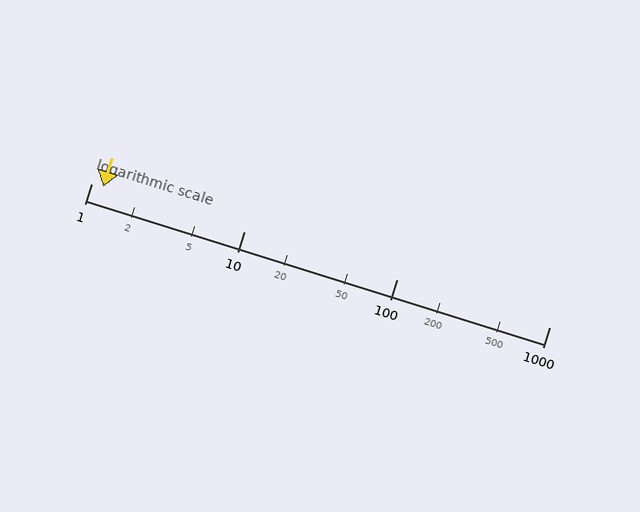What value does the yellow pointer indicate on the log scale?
The pointer indicates approximately 1.2.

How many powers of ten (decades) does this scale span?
The scale spans 3 decades, from 1 to 1000.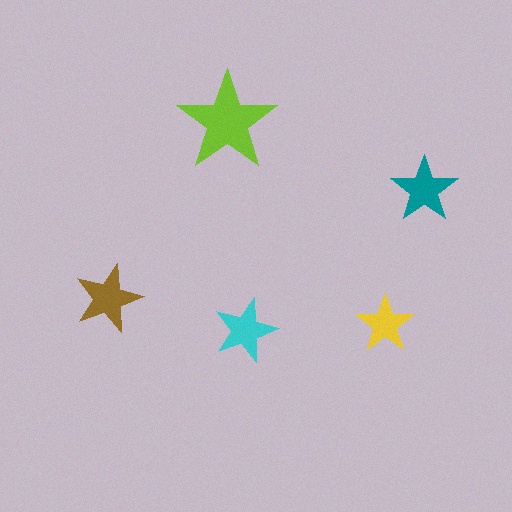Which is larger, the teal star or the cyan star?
The teal one.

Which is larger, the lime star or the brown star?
The lime one.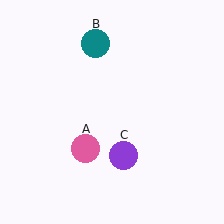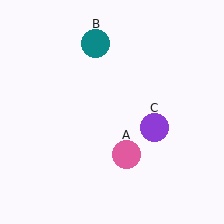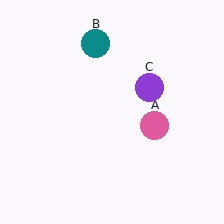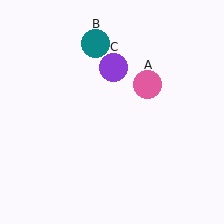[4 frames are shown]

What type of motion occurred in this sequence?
The pink circle (object A), purple circle (object C) rotated counterclockwise around the center of the scene.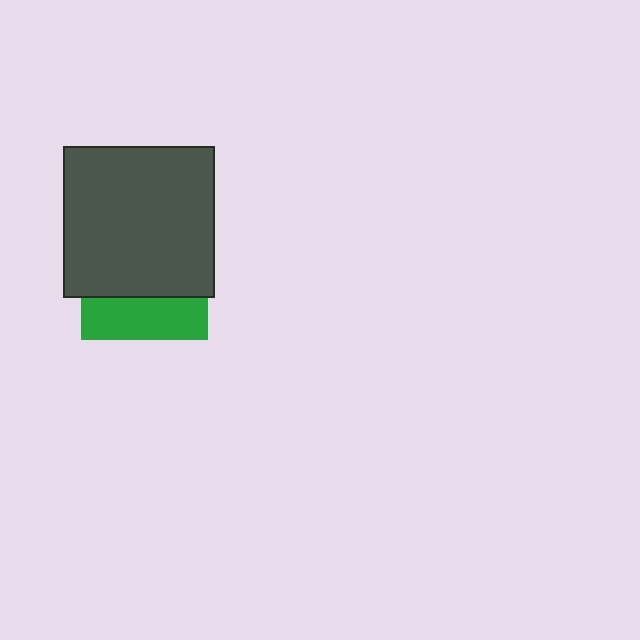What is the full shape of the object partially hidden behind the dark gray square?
The partially hidden object is a green square.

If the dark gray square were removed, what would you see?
You would see the complete green square.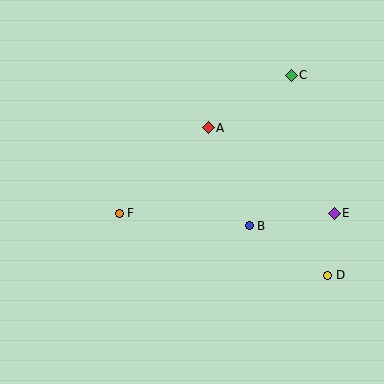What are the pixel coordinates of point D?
Point D is at (328, 275).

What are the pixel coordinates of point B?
Point B is at (249, 226).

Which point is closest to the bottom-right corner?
Point D is closest to the bottom-right corner.